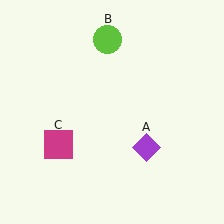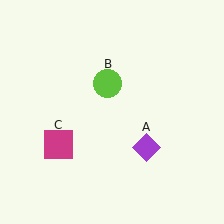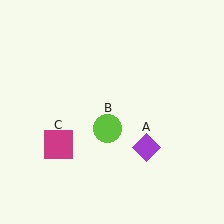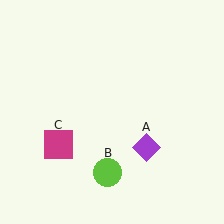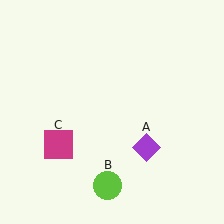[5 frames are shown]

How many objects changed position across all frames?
1 object changed position: lime circle (object B).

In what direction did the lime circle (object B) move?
The lime circle (object B) moved down.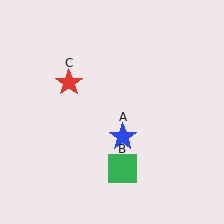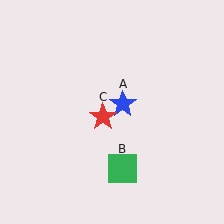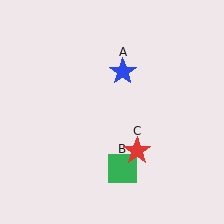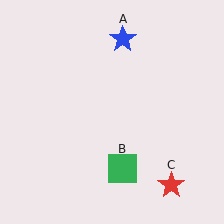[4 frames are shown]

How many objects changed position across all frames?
2 objects changed position: blue star (object A), red star (object C).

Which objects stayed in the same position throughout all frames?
Green square (object B) remained stationary.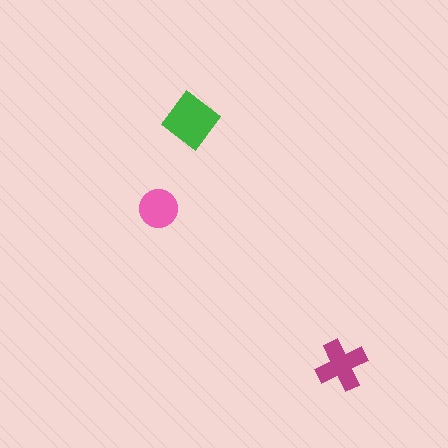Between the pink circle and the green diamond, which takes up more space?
The green diamond.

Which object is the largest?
The green diamond.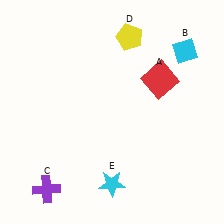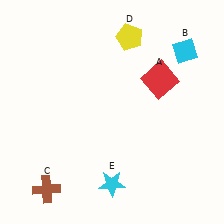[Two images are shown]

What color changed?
The cross (C) changed from purple in Image 1 to brown in Image 2.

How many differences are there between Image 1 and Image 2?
There is 1 difference between the two images.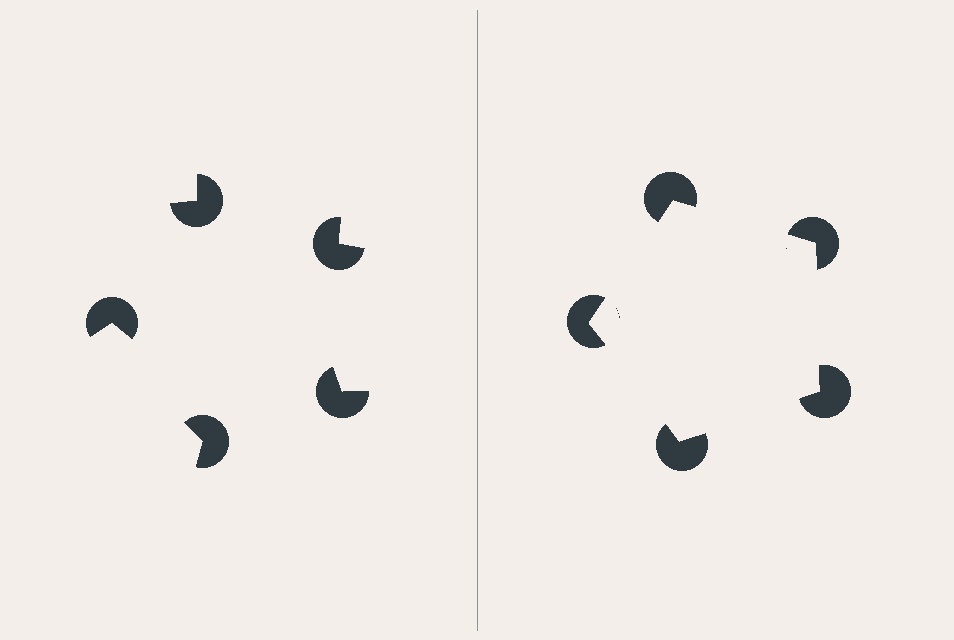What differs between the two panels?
The pac-man discs are positioned identically on both sides; only the wedge orientations differ. On the right they align to a pentagon; on the left they are misaligned.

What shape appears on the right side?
An illusory pentagon.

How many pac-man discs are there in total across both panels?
10 — 5 on each side.